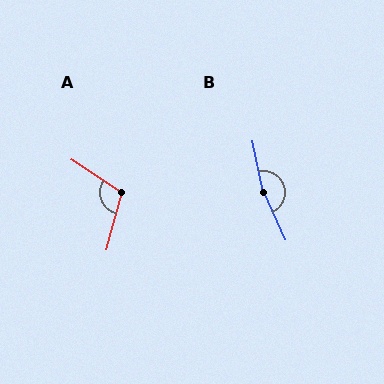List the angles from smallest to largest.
A (108°), B (168°).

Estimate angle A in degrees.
Approximately 108 degrees.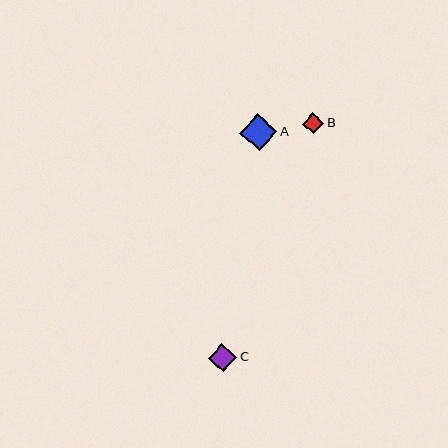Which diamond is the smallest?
Diamond B is the smallest with a size of approximately 21 pixels.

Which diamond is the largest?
Diamond A is the largest with a size of approximately 37 pixels.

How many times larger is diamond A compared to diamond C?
Diamond A is approximately 1.3 times the size of diamond C.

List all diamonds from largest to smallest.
From largest to smallest: A, C, B.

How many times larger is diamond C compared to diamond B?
Diamond C is approximately 1.4 times the size of diamond B.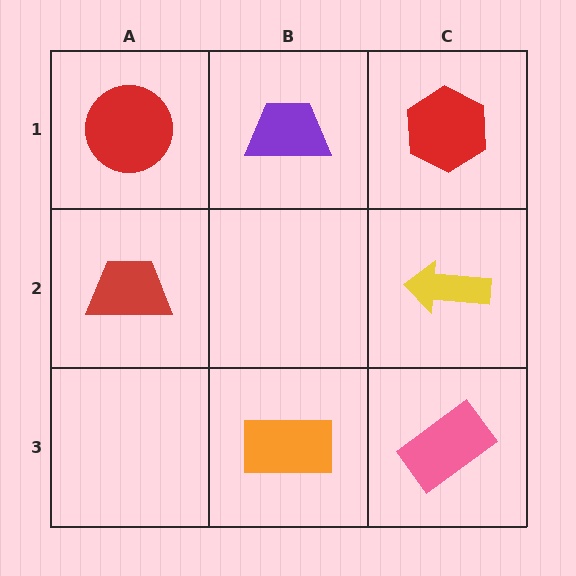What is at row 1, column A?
A red circle.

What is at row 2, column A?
A red trapezoid.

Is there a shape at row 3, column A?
No, that cell is empty.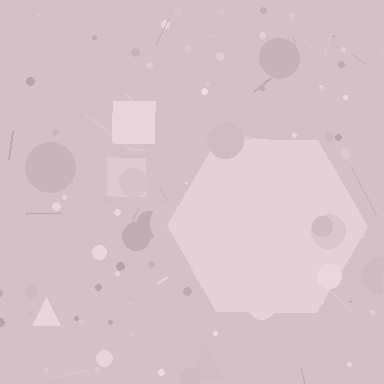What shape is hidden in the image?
A hexagon is hidden in the image.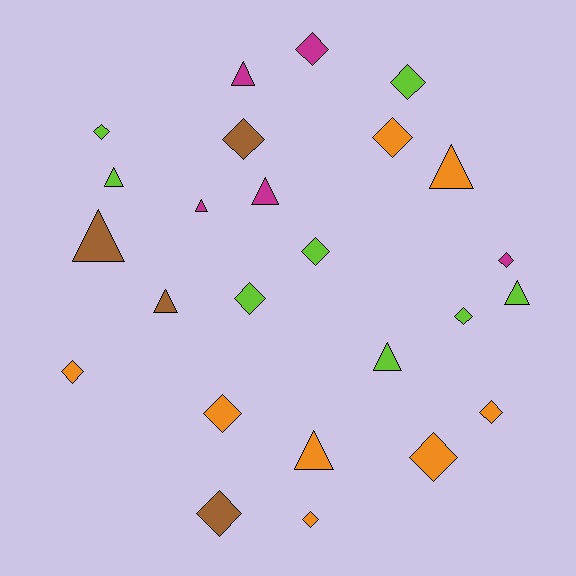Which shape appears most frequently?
Diamond, with 15 objects.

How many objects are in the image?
There are 25 objects.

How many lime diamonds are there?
There are 5 lime diamonds.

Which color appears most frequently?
Orange, with 8 objects.